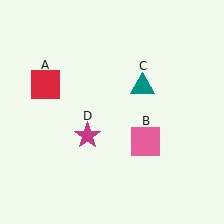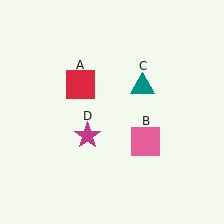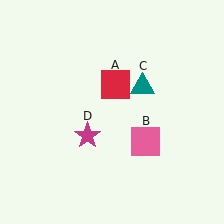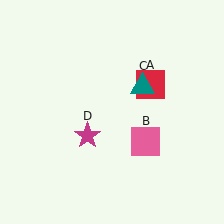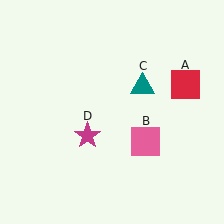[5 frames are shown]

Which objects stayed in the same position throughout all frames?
Pink square (object B) and teal triangle (object C) and magenta star (object D) remained stationary.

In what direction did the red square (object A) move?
The red square (object A) moved right.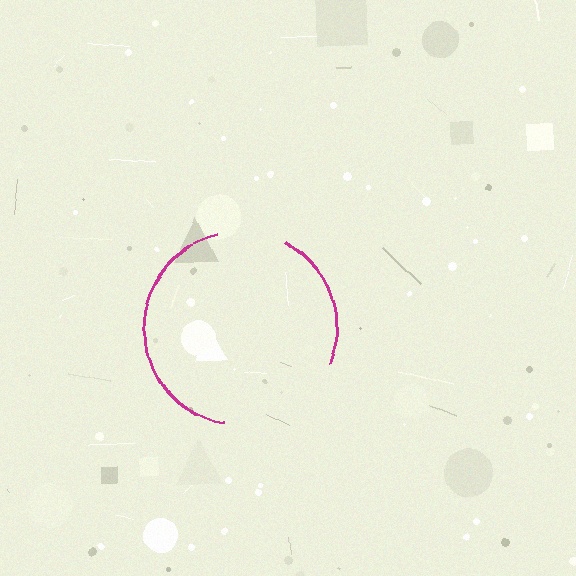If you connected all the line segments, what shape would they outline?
They would outline a circle.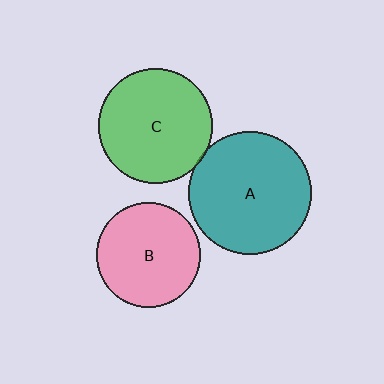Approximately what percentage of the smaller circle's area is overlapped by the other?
Approximately 5%.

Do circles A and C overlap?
Yes.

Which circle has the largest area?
Circle A (teal).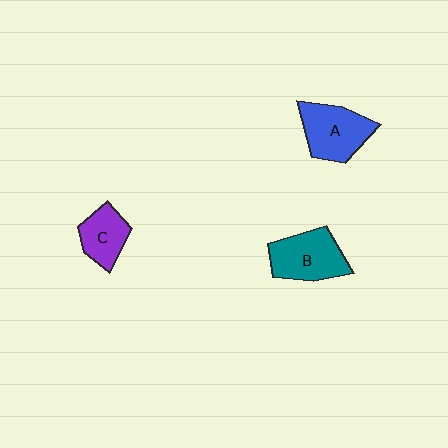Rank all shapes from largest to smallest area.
From largest to smallest: B (teal), A (blue), C (purple).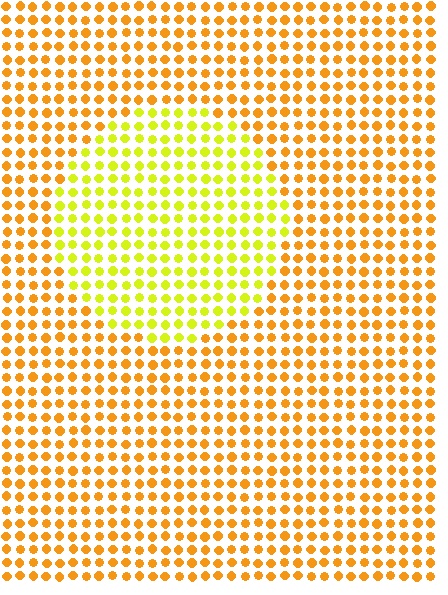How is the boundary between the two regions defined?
The boundary is defined purely by a slight shift in hue (about 34 degrees). Spacing, size, and orientation are identical on both sides.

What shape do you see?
I see a circle.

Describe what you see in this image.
The image is filled with small orange elements in a uniform arrangement. A circle-shaped region is visible where the elements are tinted to a slightly different hue, forming a subtle color boundary.